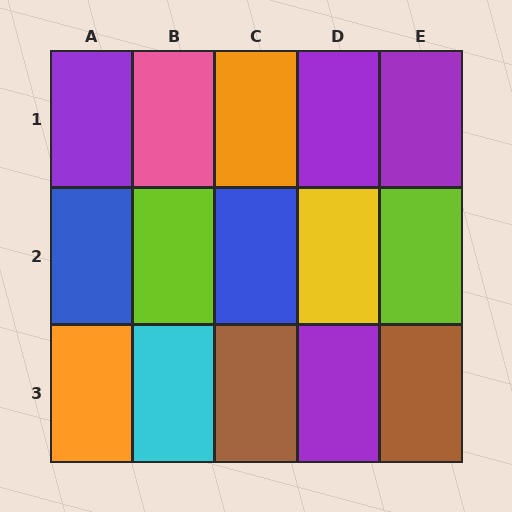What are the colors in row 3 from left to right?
Orange, cyan, brown, purple, brown.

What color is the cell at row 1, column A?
Purple.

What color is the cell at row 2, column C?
Blue.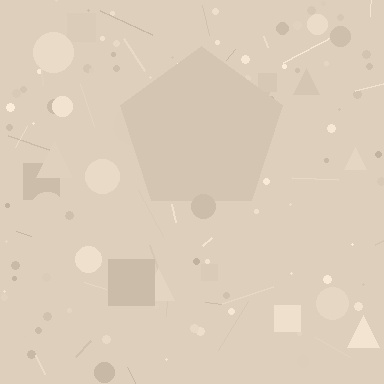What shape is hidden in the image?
A pentagon is hidden in the image.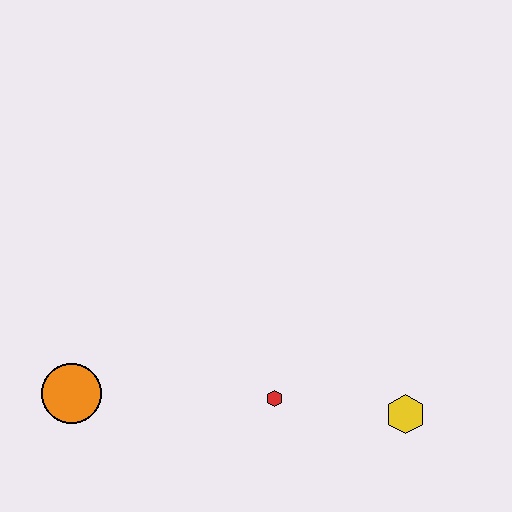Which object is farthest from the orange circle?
The yellow hexagon is farthest from the orange circle.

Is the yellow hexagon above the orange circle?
No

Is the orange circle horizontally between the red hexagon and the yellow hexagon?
No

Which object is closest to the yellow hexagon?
The red hexagon is closest to the yellow hexagon.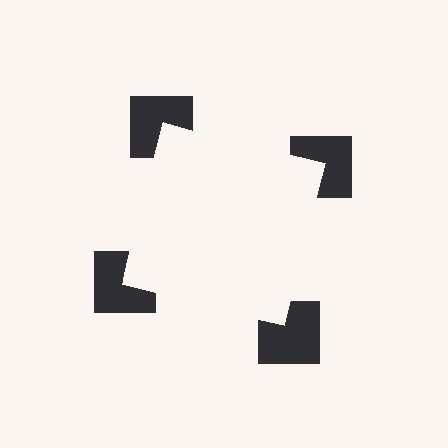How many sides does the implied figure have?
4 sides.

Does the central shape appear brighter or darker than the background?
It typically appears slightly brighter than the background, even though no actual brightness change is drawn.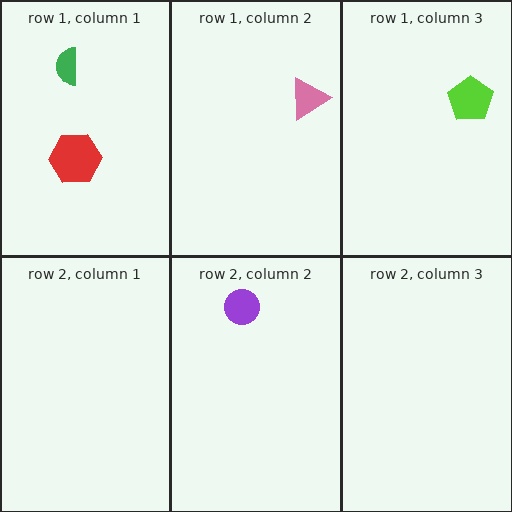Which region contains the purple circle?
The row 2, column 2 region.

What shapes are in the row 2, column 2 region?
The purple circle.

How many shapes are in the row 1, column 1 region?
2.